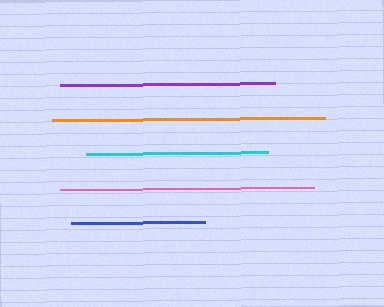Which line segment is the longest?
The orange line is the longest at approximately 273 pixels.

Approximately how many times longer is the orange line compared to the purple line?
The orange line is approximately 1.3 times the length of the purple line.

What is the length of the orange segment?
The orange segment is approximately 273 pixels long.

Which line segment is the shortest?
The blue line is the shortest at approximately 133 pixels.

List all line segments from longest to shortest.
From longest to shortest: orange, pink, purple, cyan, blue.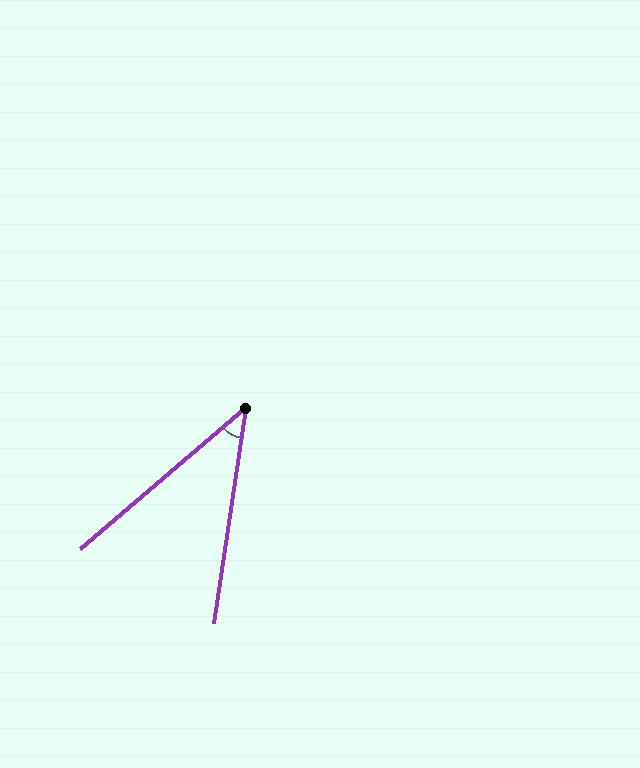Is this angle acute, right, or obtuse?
It is acute.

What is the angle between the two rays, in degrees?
Approximately 41 degrees.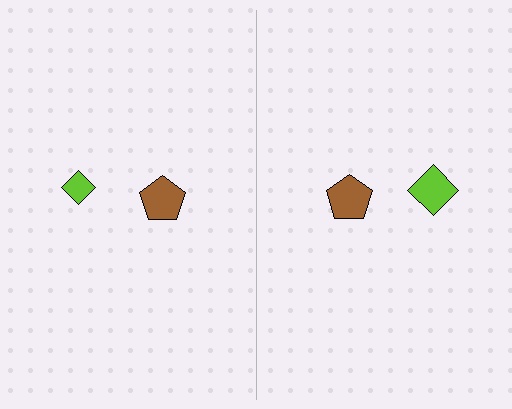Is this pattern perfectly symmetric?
No, the pattern is not perfectly symmetric. The lime diamond on the right side has a different size than its mirror counterpart.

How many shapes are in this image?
There are 4 shapes in this image.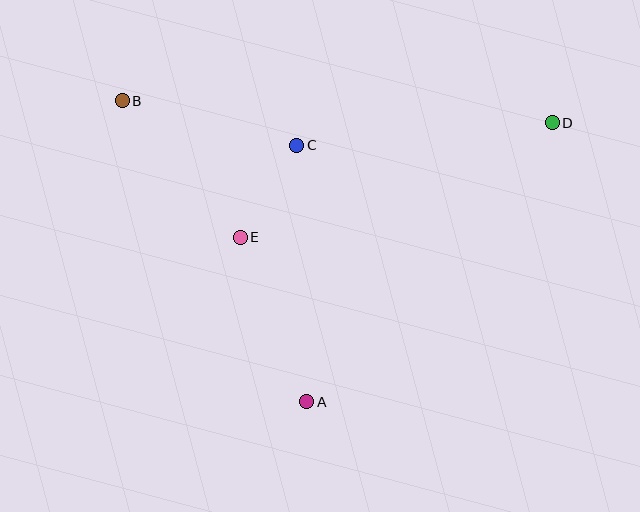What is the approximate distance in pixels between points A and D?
The distance between A and D is approximately 371 pixels.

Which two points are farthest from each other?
Points B and D are farthest from each other.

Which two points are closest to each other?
Points C and E are closest to each other.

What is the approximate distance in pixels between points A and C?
The distance between A and C is approximately 257 pixels.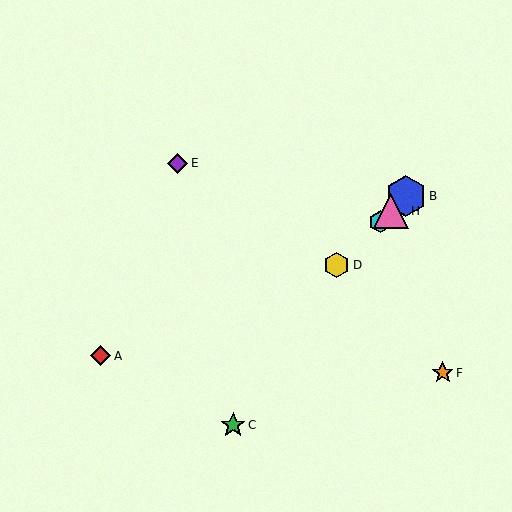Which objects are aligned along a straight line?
Objects B, D, G, H are aligned along a straight line.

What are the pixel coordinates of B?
Object B is at (406, 196).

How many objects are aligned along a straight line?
4 objects (B, D, G, H) are aligned along a straight line.